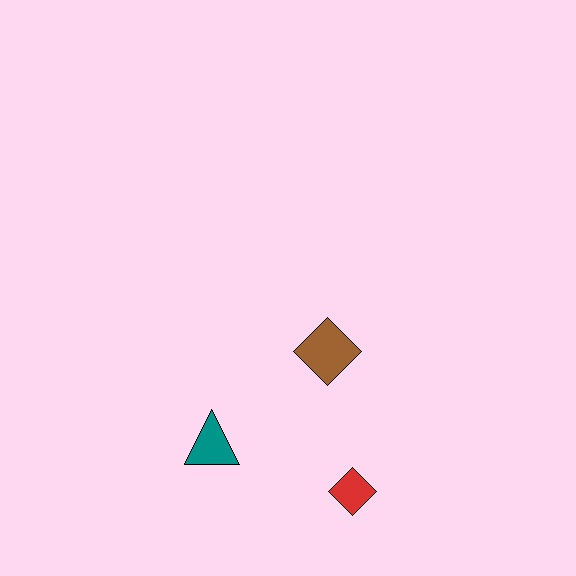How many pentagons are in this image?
There are no pentagons.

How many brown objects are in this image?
There is 1 brown object.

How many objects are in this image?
There are 3 objects.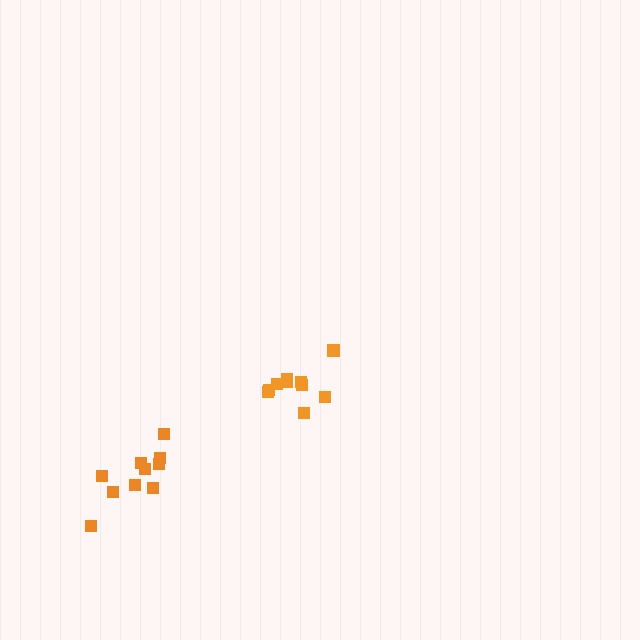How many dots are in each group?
Group 1: 10 dots, Group 2: 10 dots (20 total).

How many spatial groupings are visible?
There are 2 spatial groupings.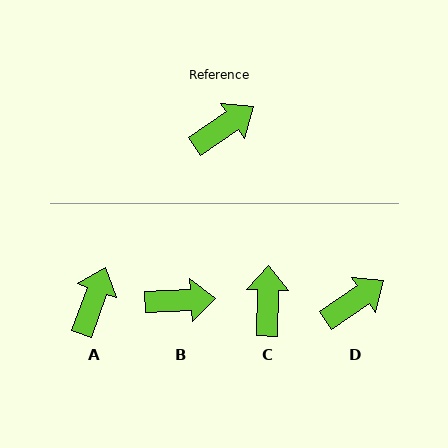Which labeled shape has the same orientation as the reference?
D.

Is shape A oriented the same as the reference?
No, it is off by about 36 degrees.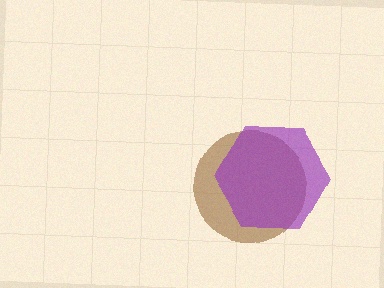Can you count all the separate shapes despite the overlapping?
Yes, there are 2 separate shapes.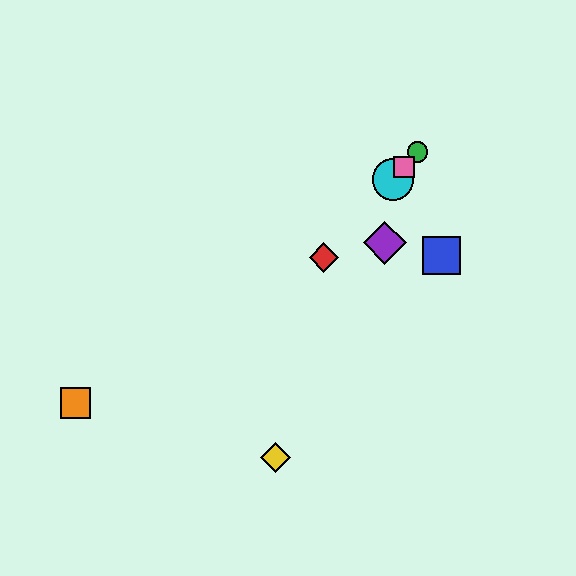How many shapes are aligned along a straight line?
4 shapes (the red diamond, the green circle, the cyan circle, the pink square) are aligned along a straight line.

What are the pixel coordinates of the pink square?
The pink square is at (404, 167).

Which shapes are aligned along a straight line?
The red diamond, the green circle, the cyan circle, the pink square are aligned along a straight line.